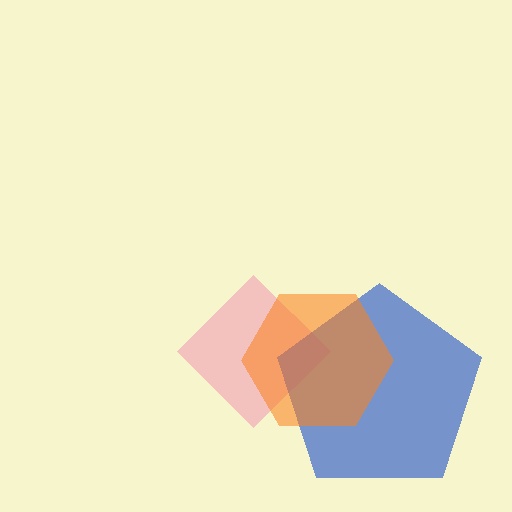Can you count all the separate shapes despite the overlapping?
Yes, there are 3 separate shapes.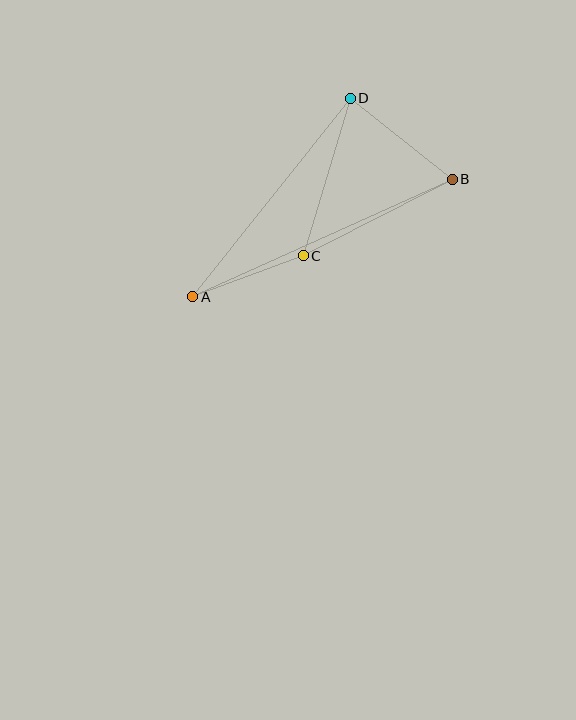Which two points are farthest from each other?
Points A and B are farthest from each other.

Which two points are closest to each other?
Points A and C are closest to each other.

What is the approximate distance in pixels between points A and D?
The distance between A and D is approximately 253 pixels.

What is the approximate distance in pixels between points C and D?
The distance between C and D is approximately 164 pixels.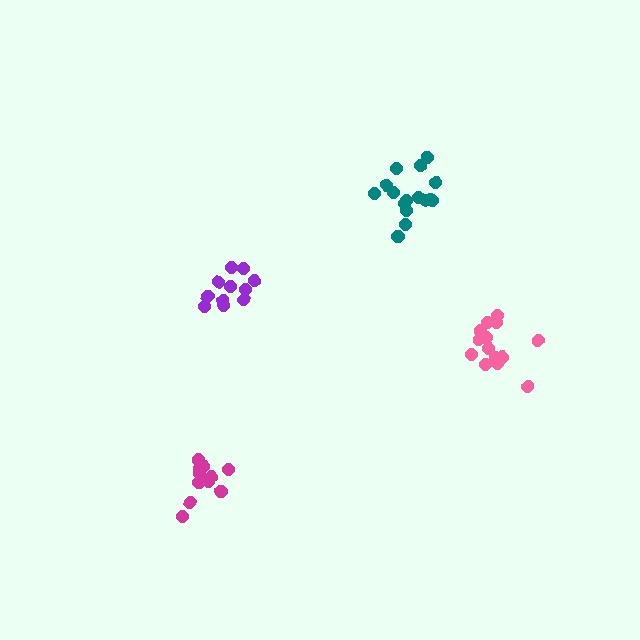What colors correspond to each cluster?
The clusters are colored: teal, purple, magenta, pink.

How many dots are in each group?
Group 1: 17 dots, Group 2: 11 dots, Group 3: 11 dots, Group 4: 14 dots (53 total).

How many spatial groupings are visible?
There are 4 spatial groupings.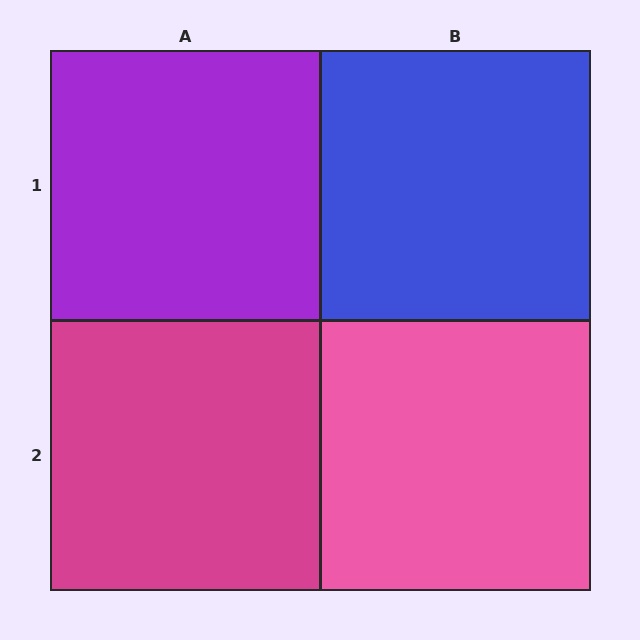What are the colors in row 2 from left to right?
Magenta, pink.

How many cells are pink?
1 cell is pink.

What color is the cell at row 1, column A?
Purple.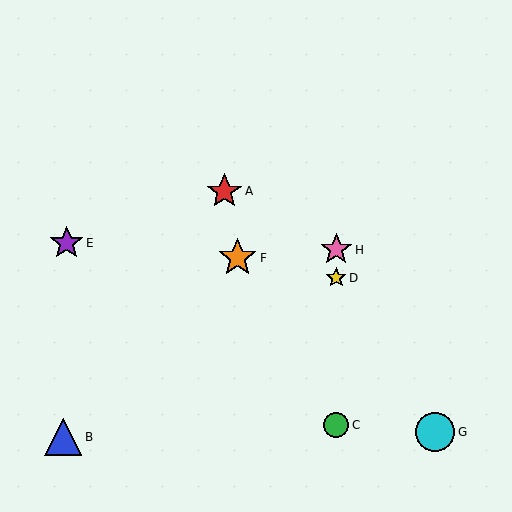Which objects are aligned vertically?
Objects C, D, H are aligned vertically.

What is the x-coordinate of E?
Object E is at x≈67.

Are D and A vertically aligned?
No, D is at x≈336 and A is at x≈224.